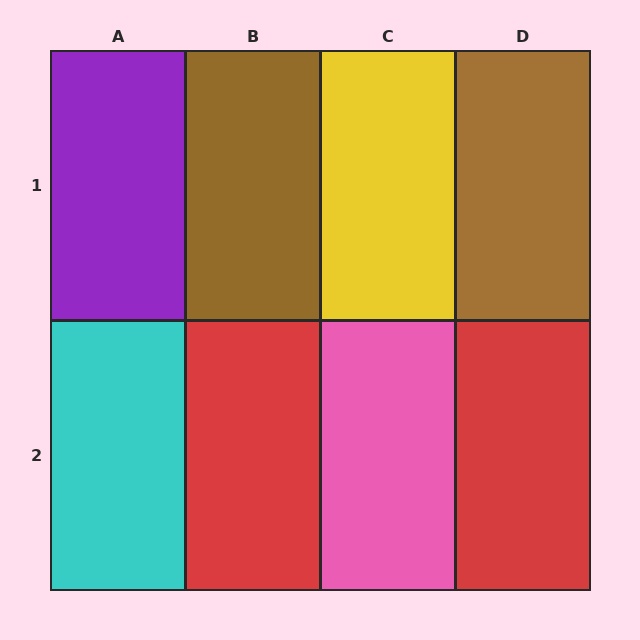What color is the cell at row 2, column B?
Red.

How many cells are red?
2 cells are red.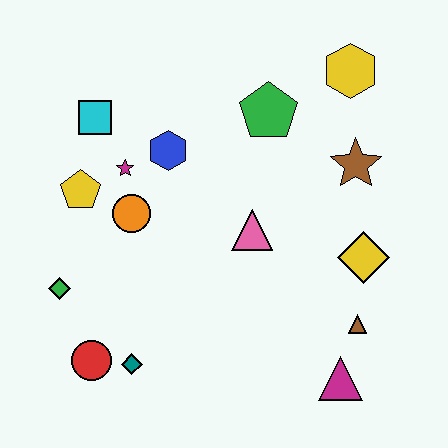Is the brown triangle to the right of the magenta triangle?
Yes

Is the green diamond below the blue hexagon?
Yes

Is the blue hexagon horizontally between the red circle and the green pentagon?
Yes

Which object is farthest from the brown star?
The red circle is farthest from the brown star.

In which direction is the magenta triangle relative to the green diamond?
The magenta triangle is to the right of the green diamond.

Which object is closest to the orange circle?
The magenta star is closest to the orange circle.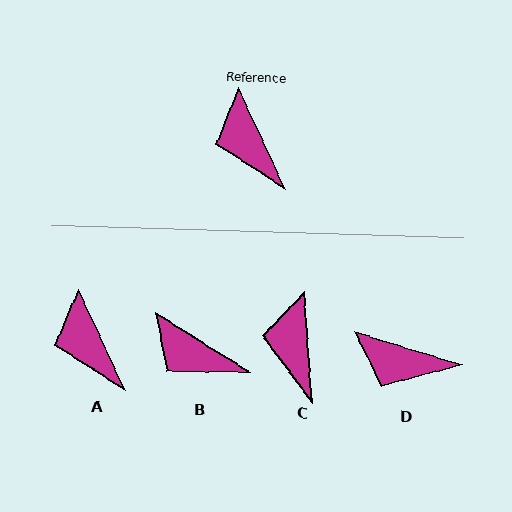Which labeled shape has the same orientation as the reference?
A.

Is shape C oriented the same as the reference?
No, it is off by about 21 degrees.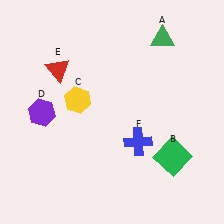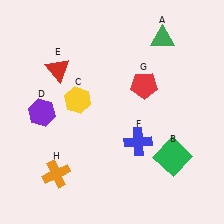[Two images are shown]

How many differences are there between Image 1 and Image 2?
There are 2 differences between the two images.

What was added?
A red pentagon (G), an orange cross (H) were added in Image 2.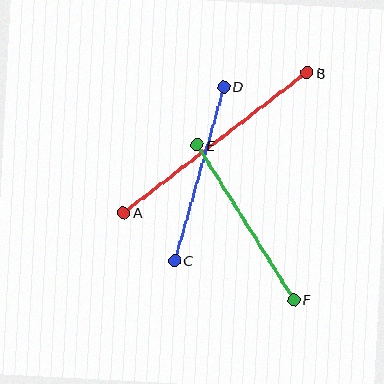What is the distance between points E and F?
The distance is approximately 182 pixels.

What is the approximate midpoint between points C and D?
The midpoint is at approximately (199, 174) pixels.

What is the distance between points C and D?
The distance is approximately 180 pixels.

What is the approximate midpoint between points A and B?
The midpoint is at approximately (215, 143) pixels.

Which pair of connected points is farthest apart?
Points A and B are farthest apart.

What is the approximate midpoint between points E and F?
The midpoint is at approximately (245, 223) pixels.